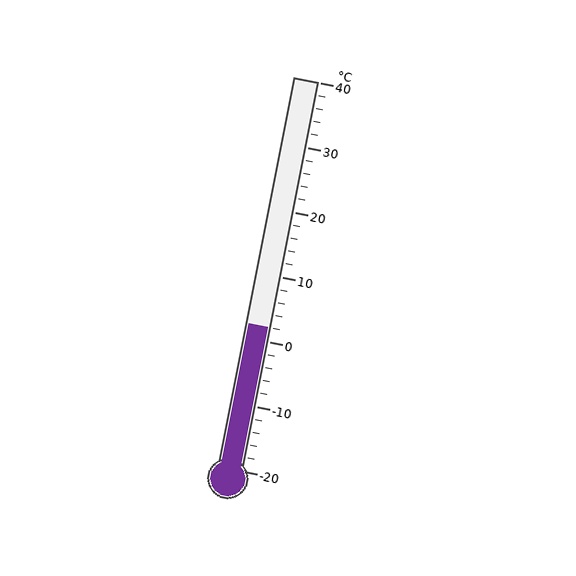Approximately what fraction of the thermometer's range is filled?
The thermometer is filled to approximately 35% of its range.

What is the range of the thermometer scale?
The thermometer scale ranges from -20°C to 40°C.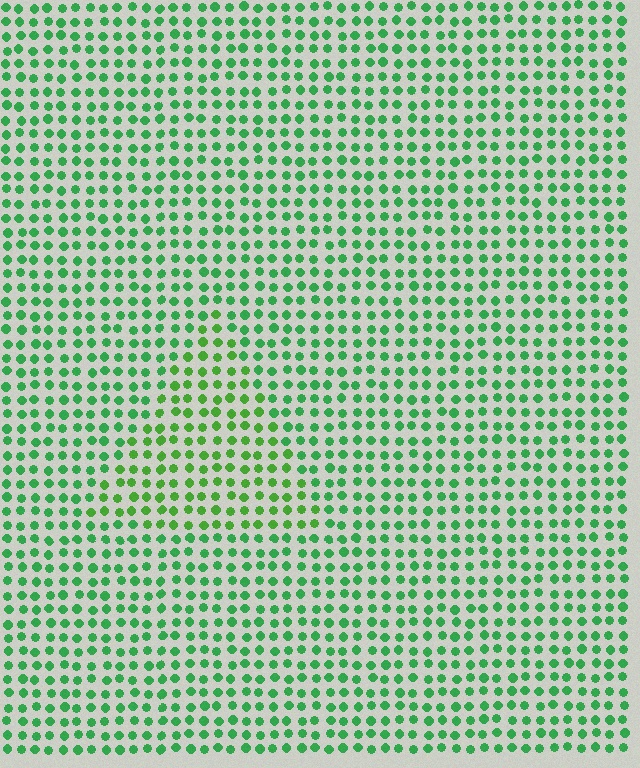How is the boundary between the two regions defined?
The boundary is defined purely by a slight shift in hue (about 24 degrees). Spacing, size, and orientation are identical on both sides.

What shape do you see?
I see a triangle.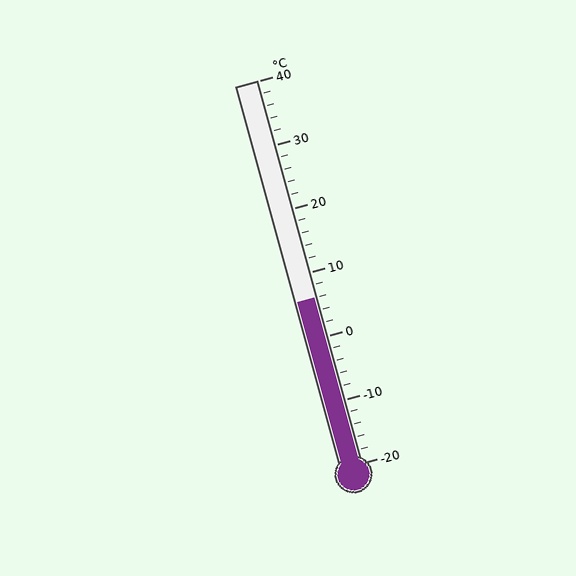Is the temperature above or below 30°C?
The temperature is below 30°C.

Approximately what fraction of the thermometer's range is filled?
The thermometer is filled to approximately 45% of its range.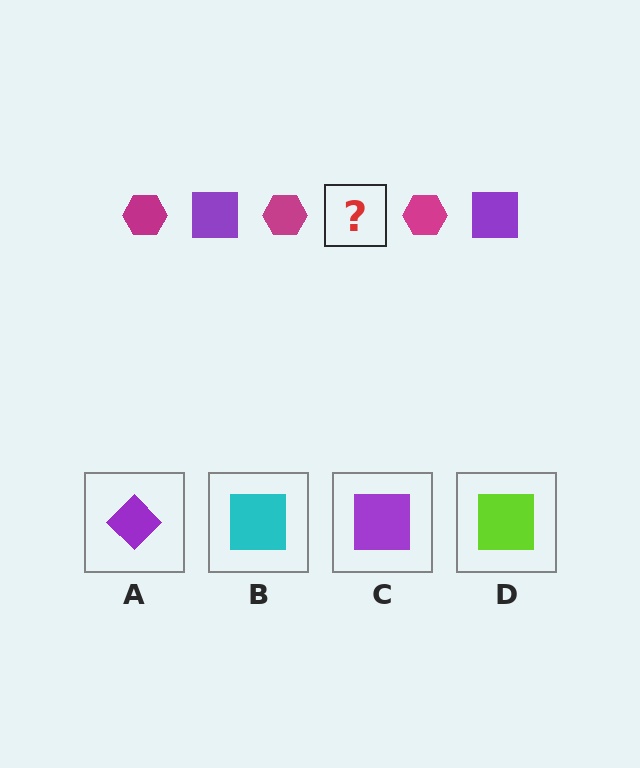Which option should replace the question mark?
Option C.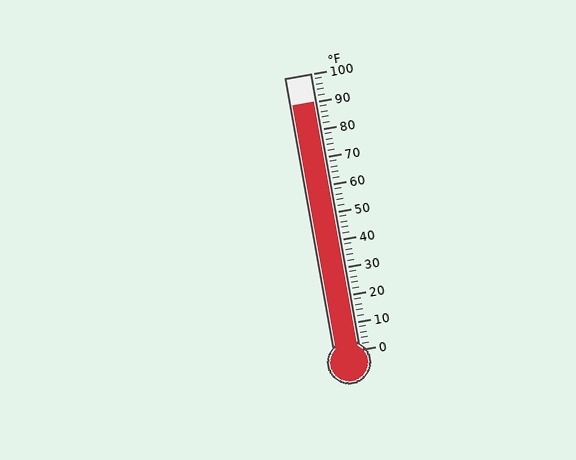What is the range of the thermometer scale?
The thermometer scale ranges from 0°F to 100°F.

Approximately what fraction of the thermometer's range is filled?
The thermometer is filled to approximately 90% of its range.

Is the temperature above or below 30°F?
The temperature is above 30°F.